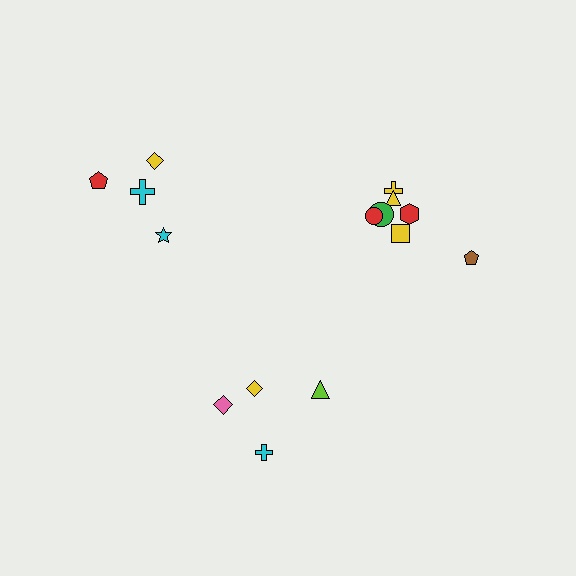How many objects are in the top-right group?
There are 7 objects.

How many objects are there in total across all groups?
There are 15 objects.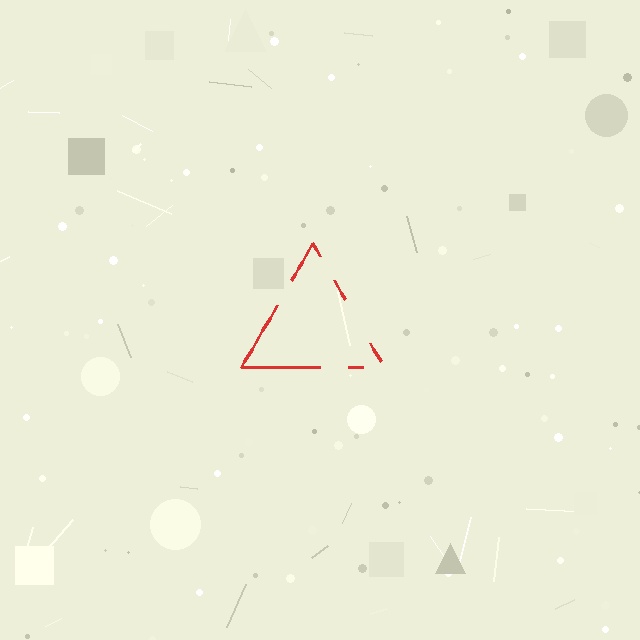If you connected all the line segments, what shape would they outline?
They would outline a triangle.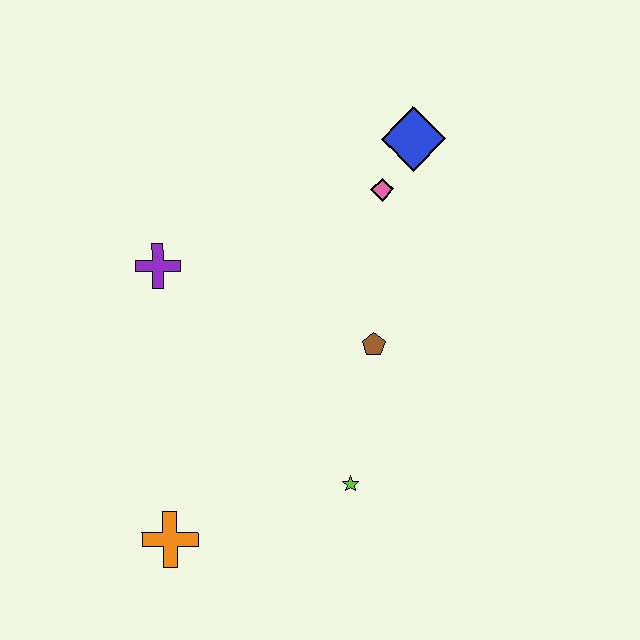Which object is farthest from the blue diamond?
The orange cross is farthest from the blue diamond.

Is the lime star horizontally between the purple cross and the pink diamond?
Yes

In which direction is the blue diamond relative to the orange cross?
The blue diamond is above the orange cross.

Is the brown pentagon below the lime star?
No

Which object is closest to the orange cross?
The lime star is closest to the orange cross.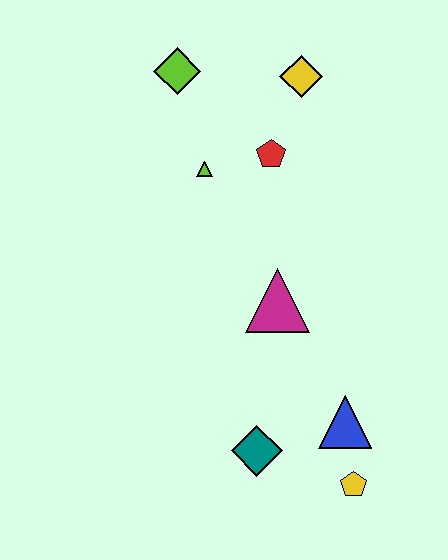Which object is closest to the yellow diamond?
The red pentagon is closest to the yellow diamond.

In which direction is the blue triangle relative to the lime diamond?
The blue triangle is below the lime diamond.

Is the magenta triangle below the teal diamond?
No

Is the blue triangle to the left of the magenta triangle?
No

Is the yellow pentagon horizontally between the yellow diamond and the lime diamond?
No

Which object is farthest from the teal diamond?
The lime diamond is farthest from the teal diamond.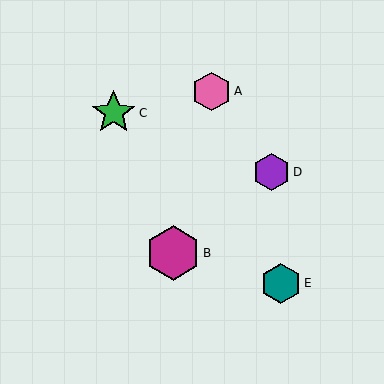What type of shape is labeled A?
Shape A is a pink hexagon.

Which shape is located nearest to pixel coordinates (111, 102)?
The green star (labeled C) at (114, 113) is nearest to that location.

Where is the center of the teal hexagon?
The center of the teal hexagon is at (281, 283).